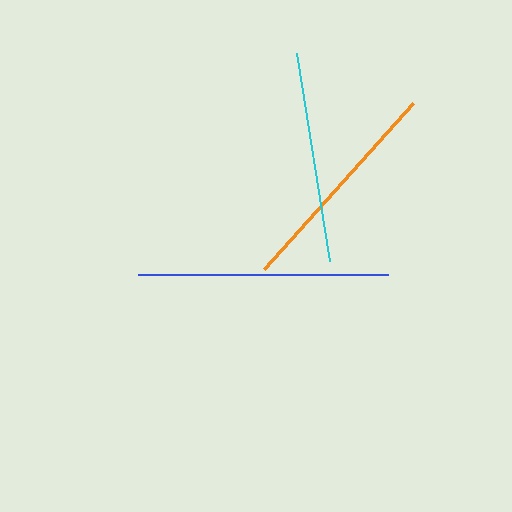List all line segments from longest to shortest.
From longest to shortest: blue, orange, cyan.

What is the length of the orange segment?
The orange segment is approximately 223 pixels long.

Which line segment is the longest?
The blue line is the longest at approximately 250 pixels.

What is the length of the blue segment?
The blue segment is approximately 250 pixels long.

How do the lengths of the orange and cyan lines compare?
The orange and cyan lines are approximately the same length.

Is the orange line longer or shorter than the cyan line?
The orange line is longer than the cyan line.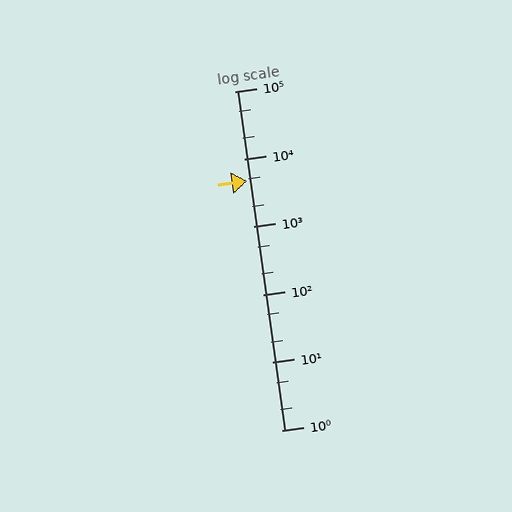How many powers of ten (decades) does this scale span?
The scale spans 5 decades, from 1 to 100000.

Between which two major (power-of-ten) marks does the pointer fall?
The pointer is between 1000 and 10000.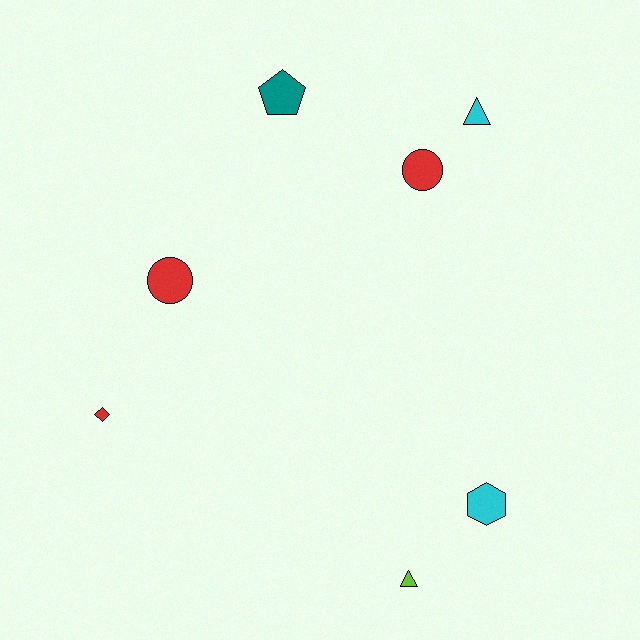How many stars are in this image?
There are no stars.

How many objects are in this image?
There are 7 objects.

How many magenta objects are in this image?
There are no magenta objects.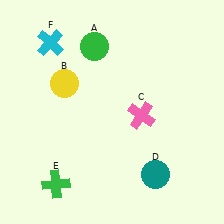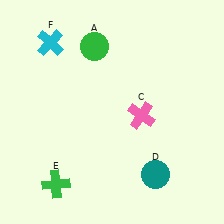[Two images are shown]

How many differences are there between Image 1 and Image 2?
There is 1 difference between the two images.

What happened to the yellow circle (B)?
The yellow circle (B) was removed in Image 2. It was in the top-left area of Image 1.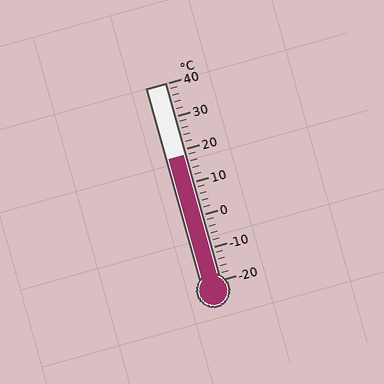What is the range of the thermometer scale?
The thermometer scale ranges from -20°C to 40°C.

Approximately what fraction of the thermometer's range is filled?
The thermometer is filled to approximately 65% of its range.